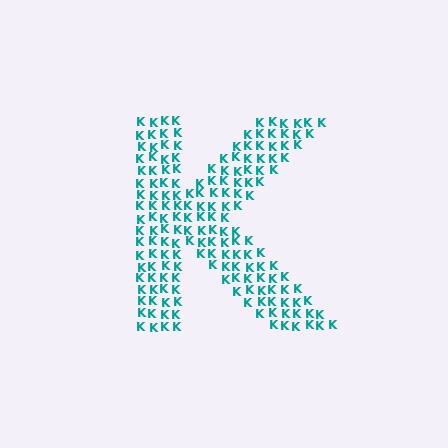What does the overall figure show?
The overall figure shows the letter K.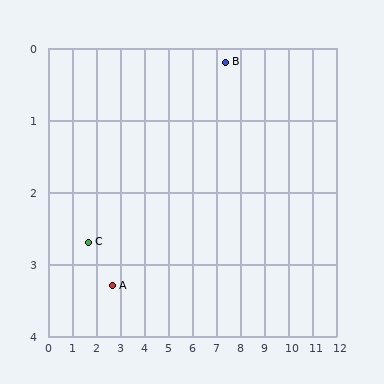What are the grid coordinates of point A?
Point A is at approximately (2.7, 3.3).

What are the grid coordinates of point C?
Point C is at approximately (1.7, 2.7).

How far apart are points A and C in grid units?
Points A and C are about 1.2 grid units apart.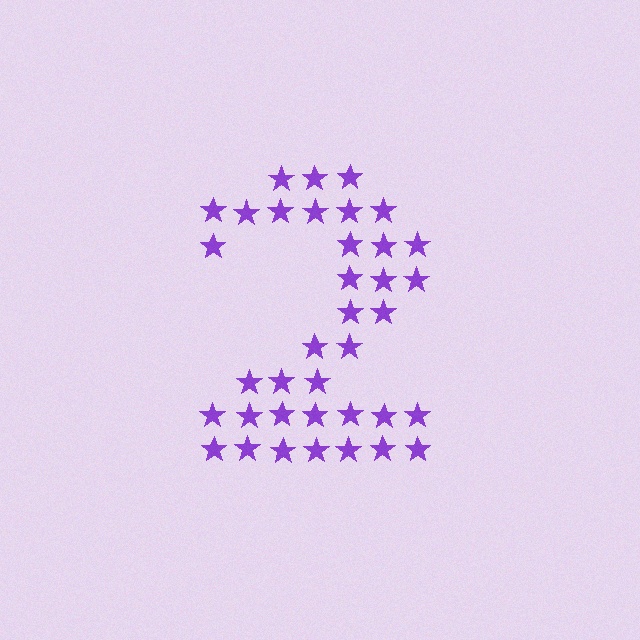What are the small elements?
The small elements are stars.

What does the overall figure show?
The overall figure shows the digit 2.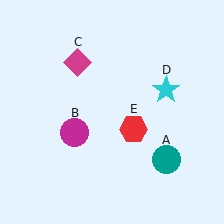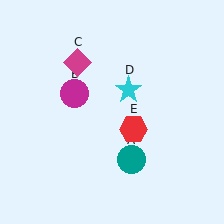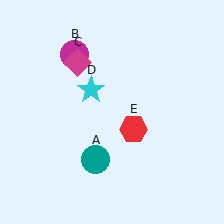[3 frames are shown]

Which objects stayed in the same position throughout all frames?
Magenta diamond (object C) and red hexagon (object E) remained stationary.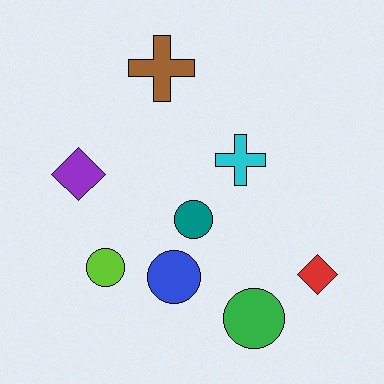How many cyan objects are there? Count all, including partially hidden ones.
There is 1 cyan object.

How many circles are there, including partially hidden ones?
There are 4 circles.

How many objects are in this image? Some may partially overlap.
There are 8 objects.